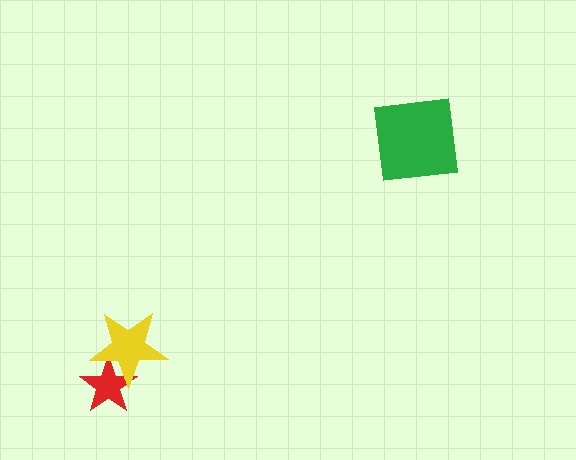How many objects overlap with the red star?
1 object overlaps with the red star.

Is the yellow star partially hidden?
No, no other shape covers it.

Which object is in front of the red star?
The yellow star is in front of the red star.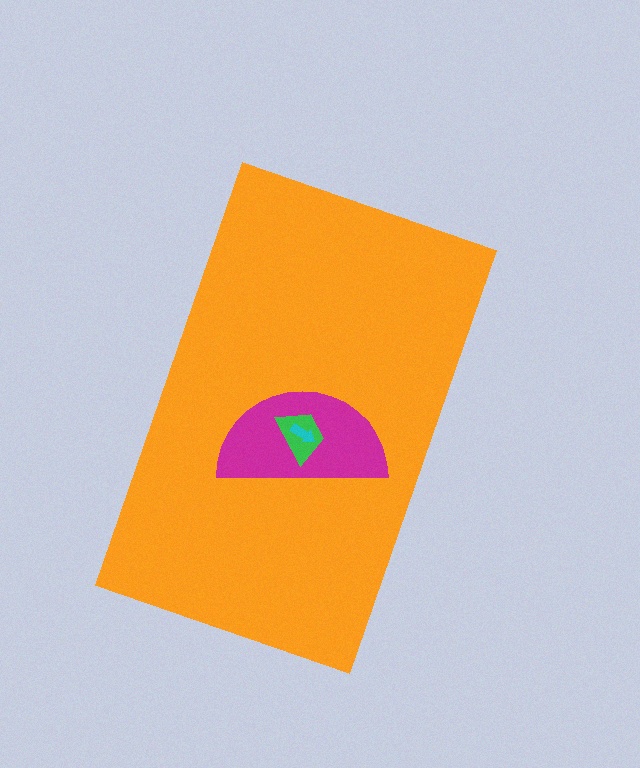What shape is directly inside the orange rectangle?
The magenta semicircle.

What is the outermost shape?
The orange rectangle.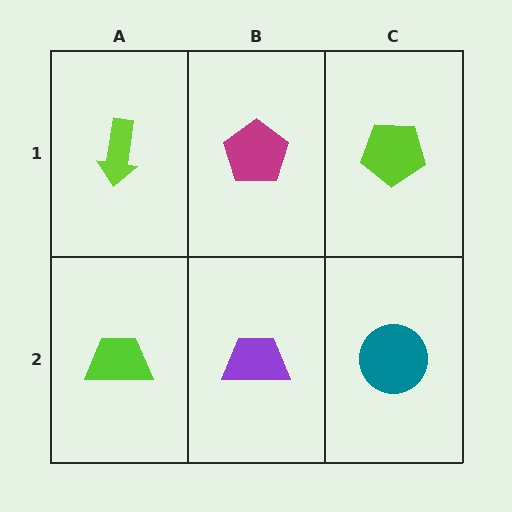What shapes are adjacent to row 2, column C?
A lime pentagon (row 1, column C), a purple trapezoid (row 2, column B).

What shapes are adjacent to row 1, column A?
A lime trapezoid (row 2, column A), a magenta pentagon (row 1, column B).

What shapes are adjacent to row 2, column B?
A magenta pentagon (row 1, column B), a lime trapezoid (row 2, column A), a teal circle (row 2, column C).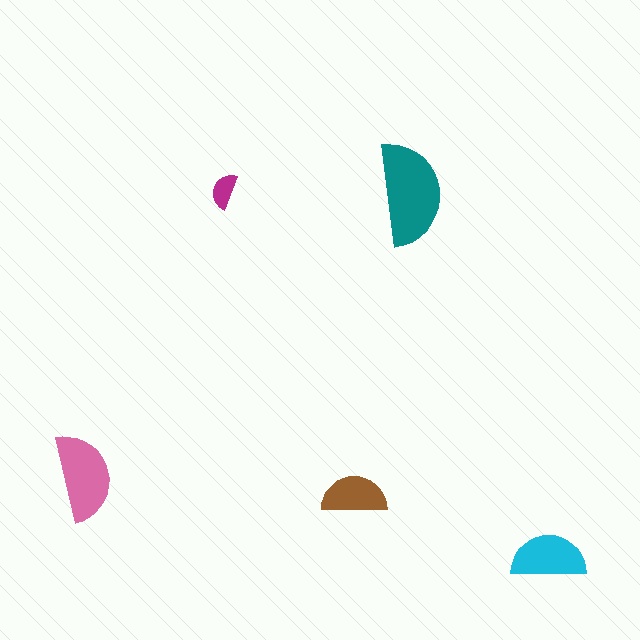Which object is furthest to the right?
The cyan semicircle is rightmost.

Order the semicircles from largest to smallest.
the teal one, the pink one, the cyan one, the brown one, the magenta one.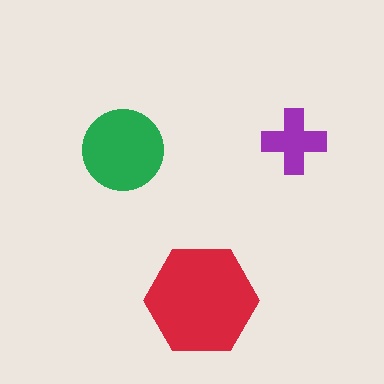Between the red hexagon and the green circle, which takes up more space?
The red hexagon.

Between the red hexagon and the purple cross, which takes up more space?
The red hexagon.